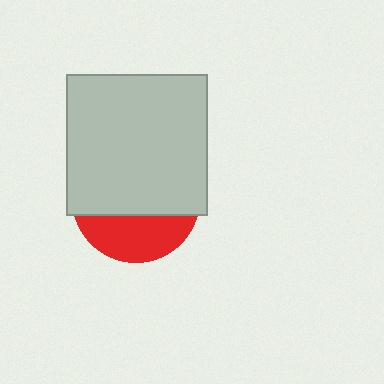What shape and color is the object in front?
The object in front is a light gray square.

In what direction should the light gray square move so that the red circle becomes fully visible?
The light gray square should move up. That is the shortest direction to clear the overlap and leave the red circle fully visible.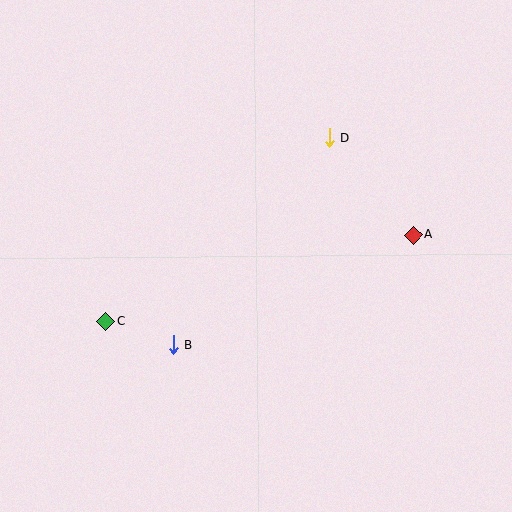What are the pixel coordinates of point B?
Point B is at (173, 345).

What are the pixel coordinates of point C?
Point C is at (106, 322).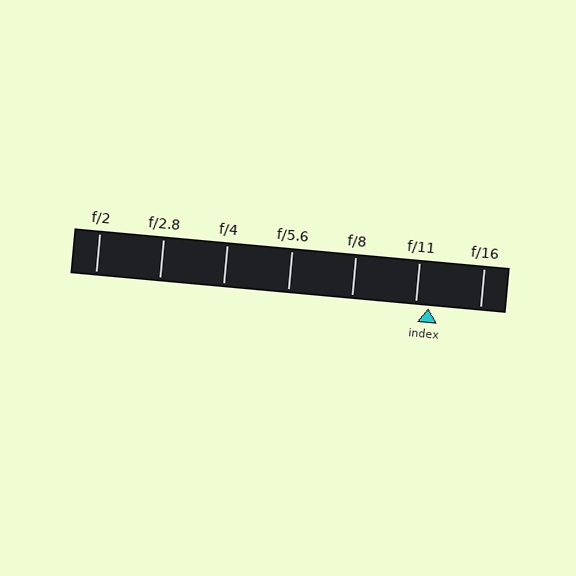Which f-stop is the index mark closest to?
The index mark is closest to f/11.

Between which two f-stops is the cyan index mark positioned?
The index mark is between f/11 and f/16.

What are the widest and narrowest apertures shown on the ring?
The widest aperture shown is f/2 and the narrowest is f/16.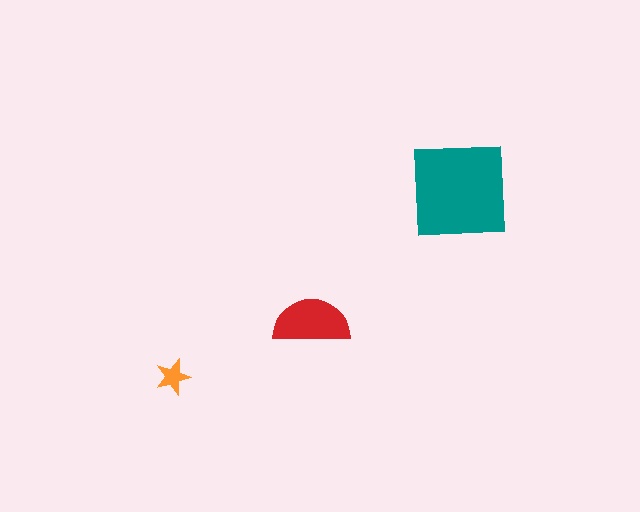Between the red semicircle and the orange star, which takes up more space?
The red semicircle.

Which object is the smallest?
The orange star.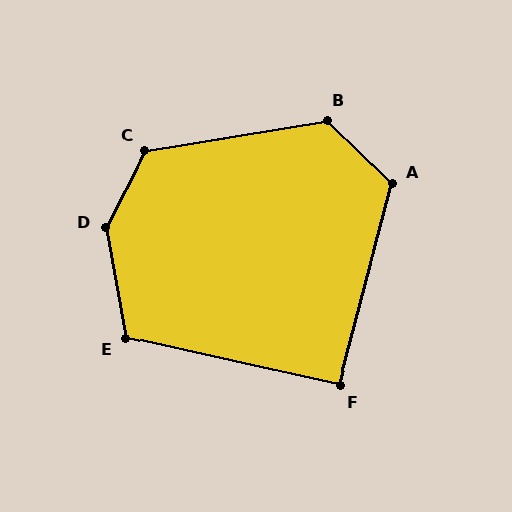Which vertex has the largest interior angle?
D, at approximately 142 degrees.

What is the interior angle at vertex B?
Approximately 126 degrees (obtuse).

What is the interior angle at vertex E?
Approximately 113 degrees (obtuse).